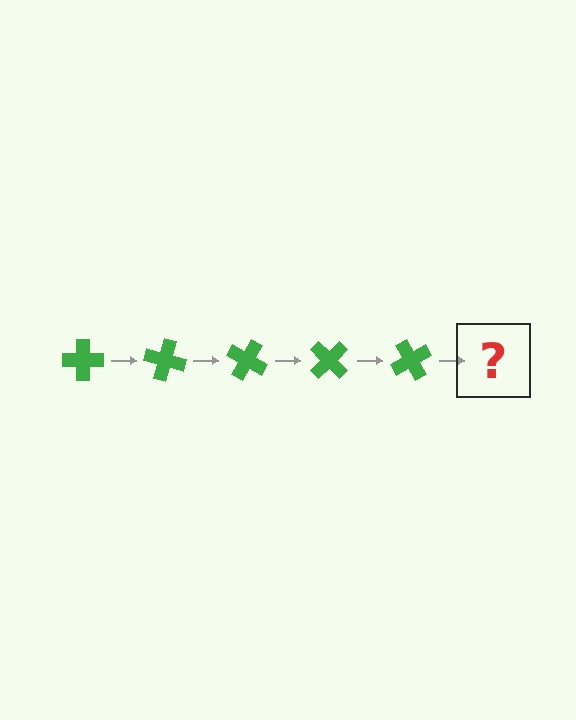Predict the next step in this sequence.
The next step is a green cross rotated 75 degrees.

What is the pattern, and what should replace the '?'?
The pattern is that the cross rotates 15 degrees each step. The '?' should be a green cross rotated 75 degrees.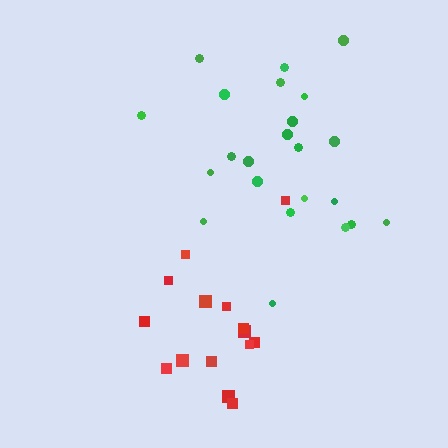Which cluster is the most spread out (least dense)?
Green.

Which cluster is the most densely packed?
Red.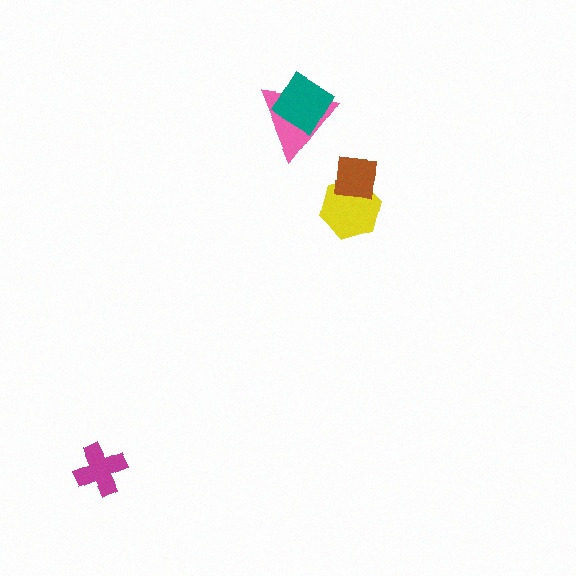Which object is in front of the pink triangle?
The teal diamond is in front of the pink triangle.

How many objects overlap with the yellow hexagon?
1 object overlaps with the yellow hexagon.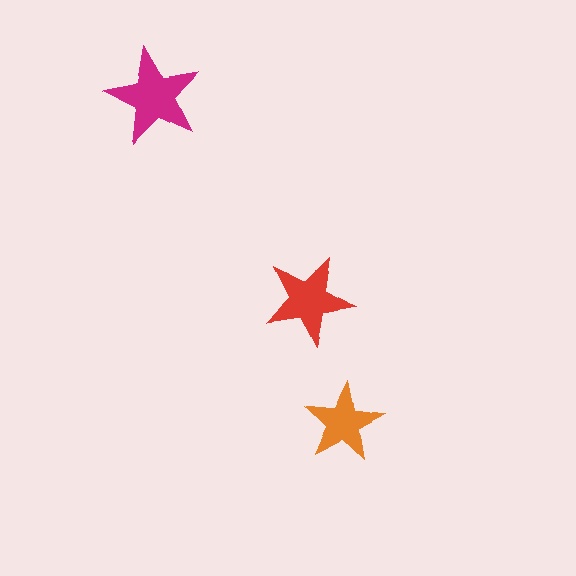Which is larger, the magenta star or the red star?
The magenta one.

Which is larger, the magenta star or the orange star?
The magenta one.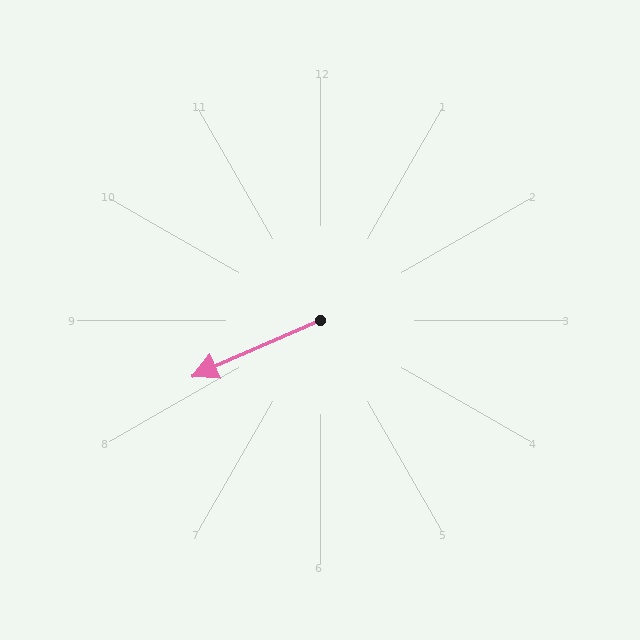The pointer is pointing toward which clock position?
Roughly 8 o'clock.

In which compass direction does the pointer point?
Southwest.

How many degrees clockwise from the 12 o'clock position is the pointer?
Approximately 246 degrees.